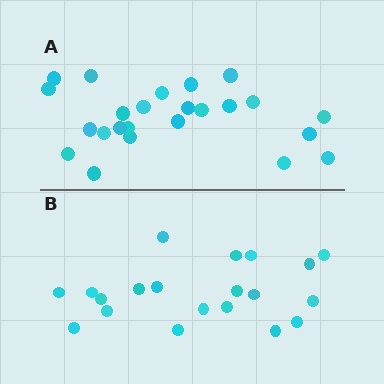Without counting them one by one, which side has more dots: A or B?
Region A (the top region) has more dots.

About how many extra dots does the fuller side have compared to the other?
Region A has about 4 more dots than region B.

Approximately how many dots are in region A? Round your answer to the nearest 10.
About 20 dots. (The exact count is 24, which rounds to 20.)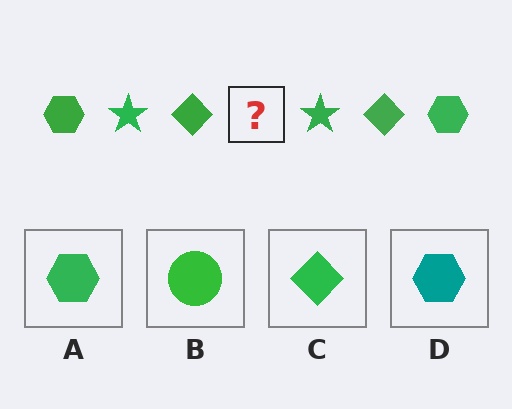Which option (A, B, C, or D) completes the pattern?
A.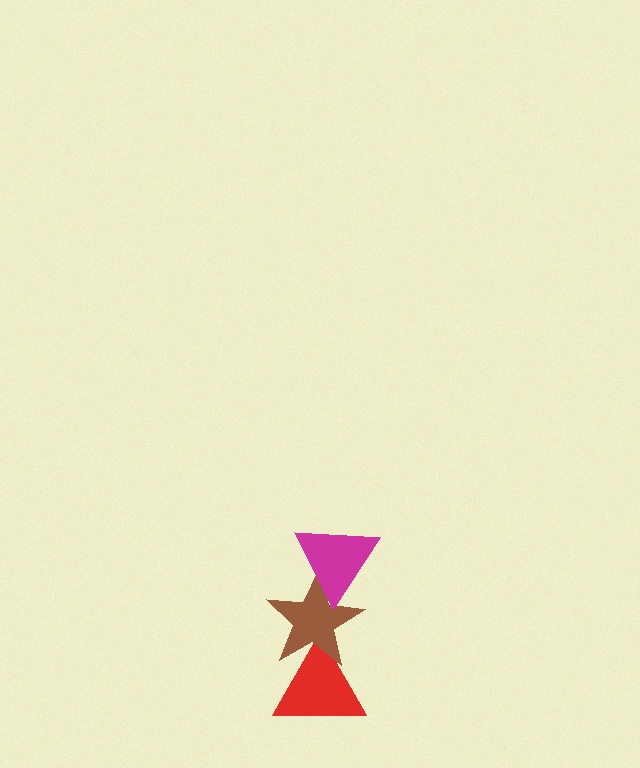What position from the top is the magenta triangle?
The magenta triangle is 1st from the top.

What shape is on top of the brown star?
The magenta triangle is on top of the brown star.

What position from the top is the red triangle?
The red triangle is 3rd from the top.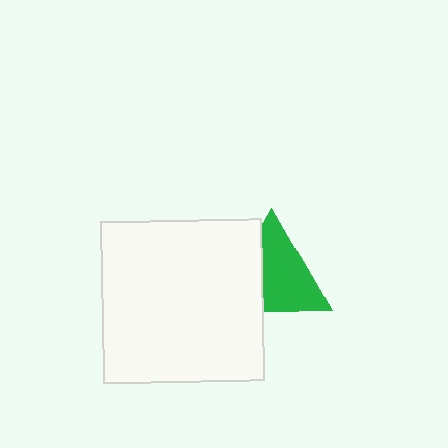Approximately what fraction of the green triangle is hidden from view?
Roughly 35% of the green triangle is hidden behind the white square.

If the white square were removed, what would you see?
You would see the complete green triangle.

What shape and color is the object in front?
The object in front is a white square.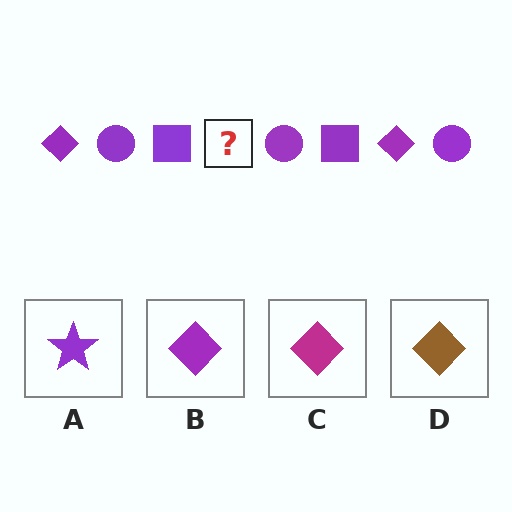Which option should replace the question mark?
Option B.